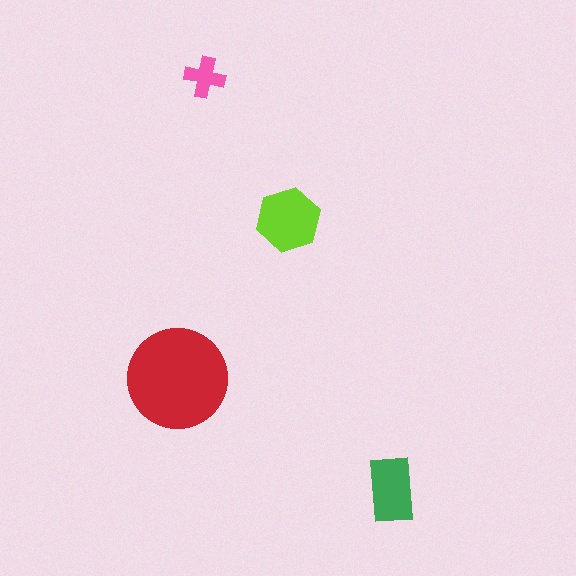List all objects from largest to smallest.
The red circle, the lime hexagon, the green rectangle, the pink cross.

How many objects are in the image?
There are 4 objects in the image.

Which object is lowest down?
The green rectangle is bottommost.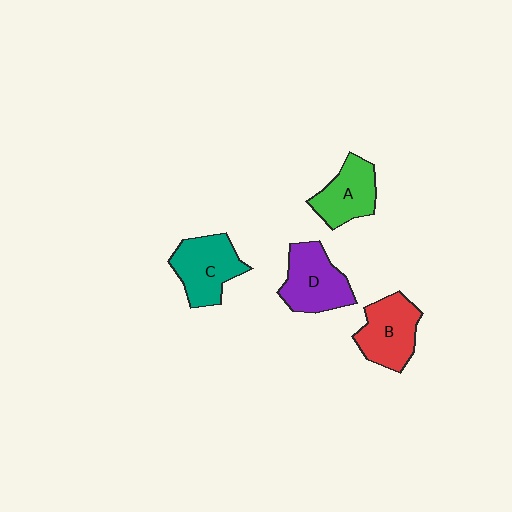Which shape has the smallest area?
Shape A (green).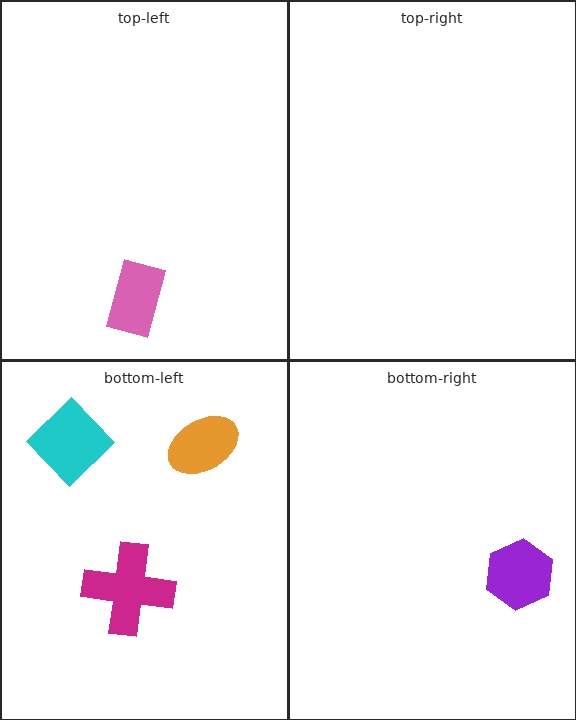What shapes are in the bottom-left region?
The cyan diamond, the magenta cross, the orange ellipse.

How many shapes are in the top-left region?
1.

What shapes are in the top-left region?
The pink rectangle.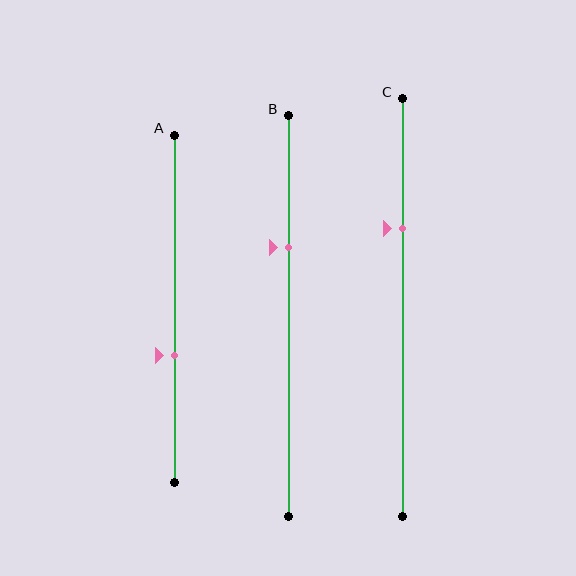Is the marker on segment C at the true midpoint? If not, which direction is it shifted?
No, the marker on segment C is shifted upward by about 19% of the segment length.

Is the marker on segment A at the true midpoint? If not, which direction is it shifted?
No, the marker on segment A is shifted downward by about 13% of the segment length.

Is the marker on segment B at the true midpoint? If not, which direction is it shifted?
No, the marker on segment B is shifted upward by about 17% of the segment length.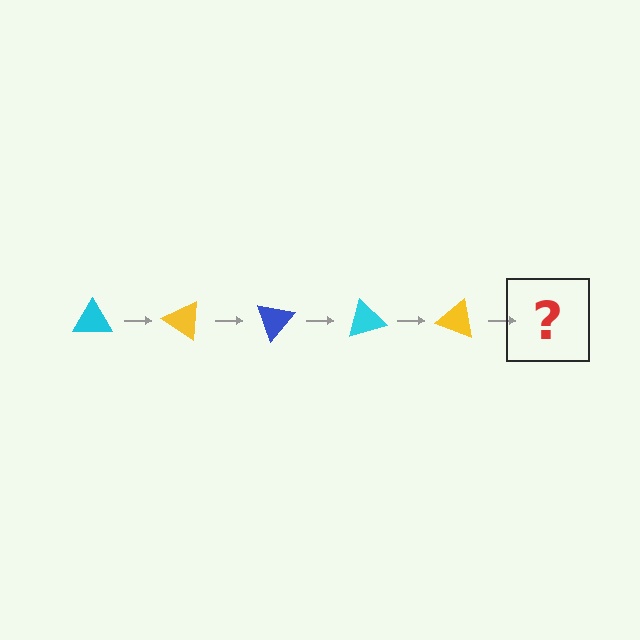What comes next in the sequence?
The next element should be a blue triangle, rotated 175 degrees from the start.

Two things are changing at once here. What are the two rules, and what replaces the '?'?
The two rules are that it rotates 35 degrees each step and the color cycles through cyan, yellow, and blue. The '?' should be a blue triangle, rotated 175 degrees from the start.